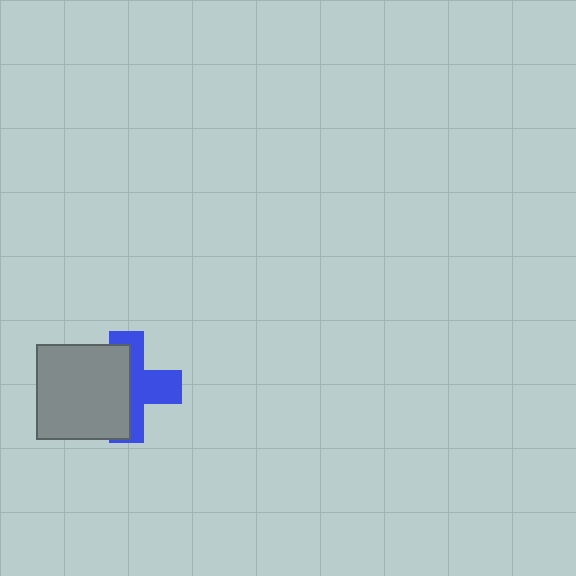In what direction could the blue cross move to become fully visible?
The blue cross could move right. That would shift it out from behind the gray square entirely.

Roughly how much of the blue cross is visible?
About half of it is visible (roughly 46%).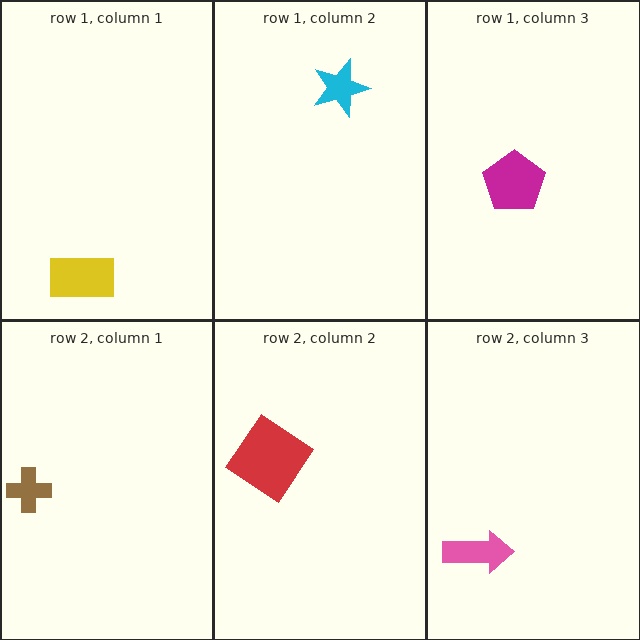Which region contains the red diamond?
The row 2, column 2 region.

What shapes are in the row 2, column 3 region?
The pink arrow.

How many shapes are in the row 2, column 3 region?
1.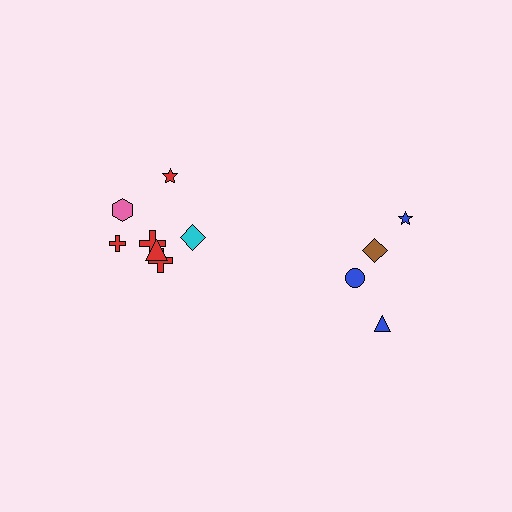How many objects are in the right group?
There are 4 objects.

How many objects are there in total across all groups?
There are 11 objects.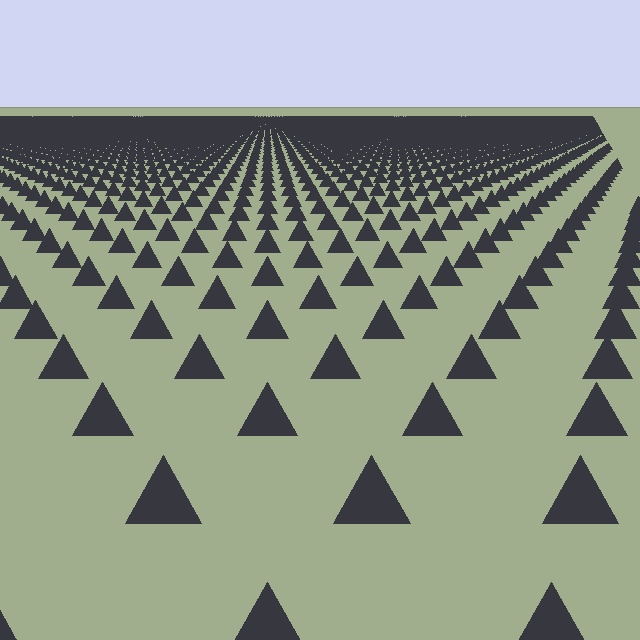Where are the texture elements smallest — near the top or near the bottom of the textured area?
Near the top.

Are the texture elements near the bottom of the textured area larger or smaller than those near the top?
Larger. Near the bottom, elements are closer to the viewer and appear at a bigger on-screen size.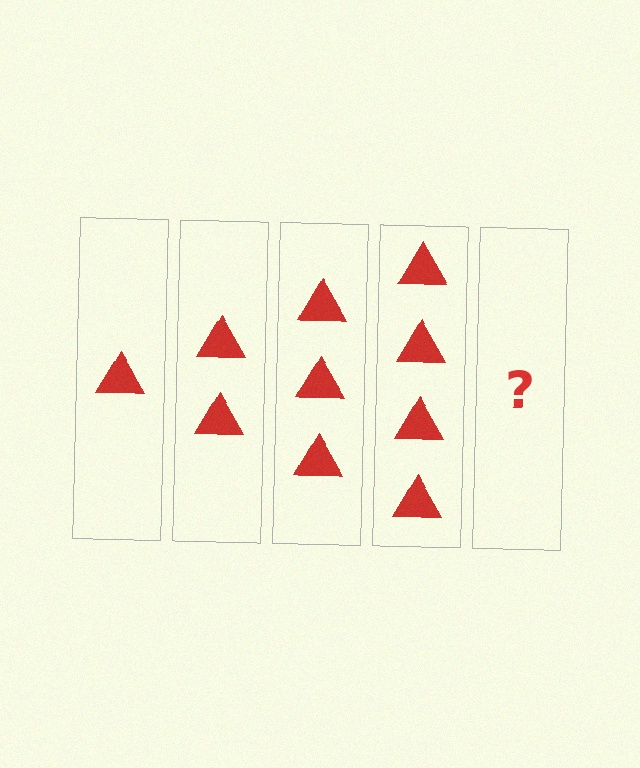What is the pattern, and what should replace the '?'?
The pattern is that each step adds one more triangle. The '?' should be 5 triangles.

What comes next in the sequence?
The next element should be 5 triangles.